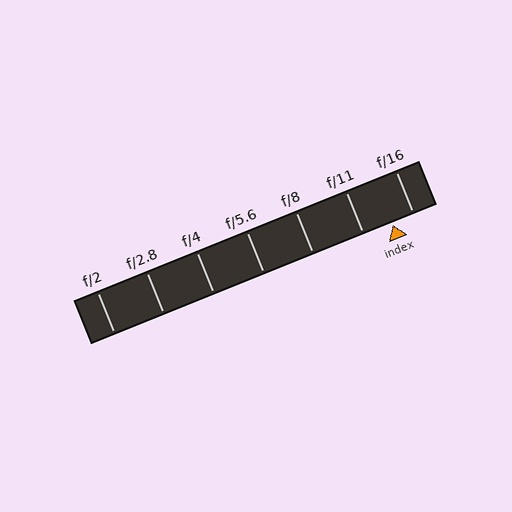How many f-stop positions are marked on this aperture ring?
There are 7 f-stop positions marked.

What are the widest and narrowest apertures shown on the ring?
The widest aperture shown is f/2 and the narrowest is f/16.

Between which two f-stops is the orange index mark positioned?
The index mark is between f/11 and f/16.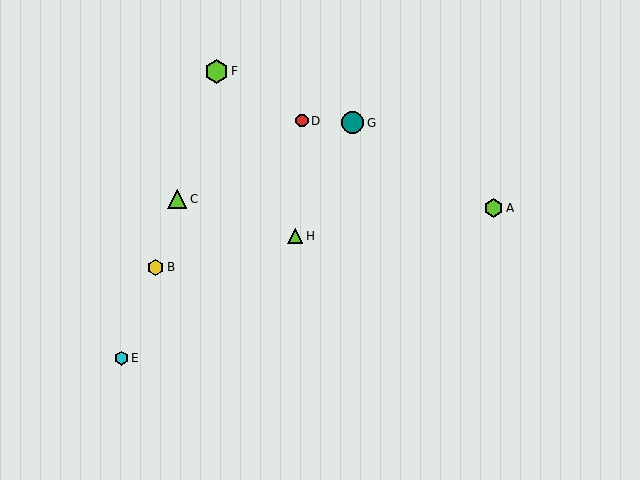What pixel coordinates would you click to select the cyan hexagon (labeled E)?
Click at (121, 358) to select the cyan hexagon E.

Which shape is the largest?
The lime hexagon (labeled F) is the largest.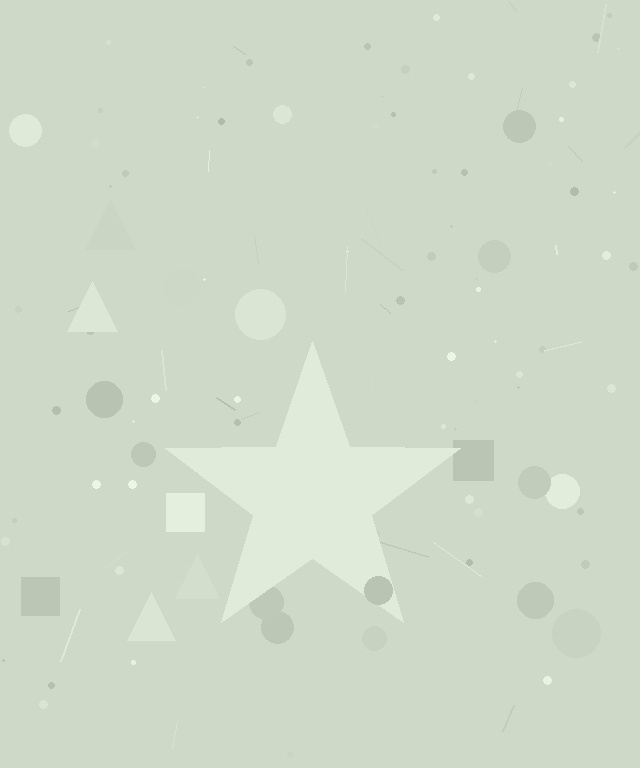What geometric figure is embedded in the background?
A star is embedded in the background.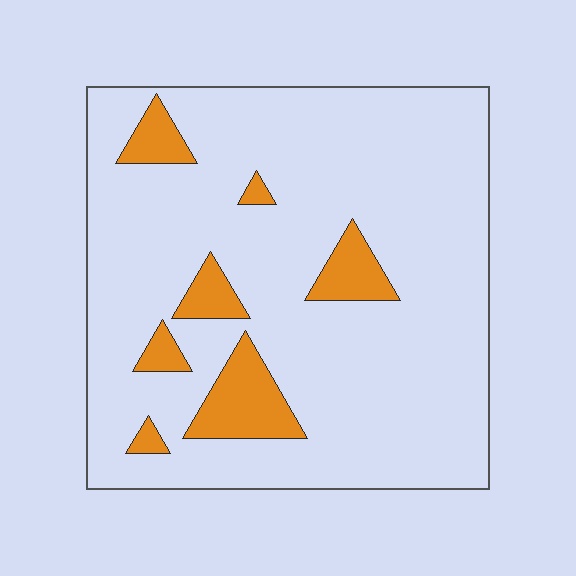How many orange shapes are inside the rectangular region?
7.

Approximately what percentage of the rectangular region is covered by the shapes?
Approximately 10%.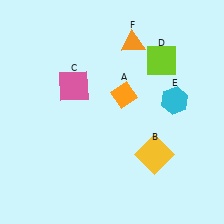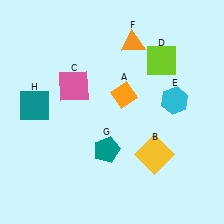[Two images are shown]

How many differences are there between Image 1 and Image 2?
There are 2 differences between the two images.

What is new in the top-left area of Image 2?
A teal square (H) was added in the top-left area of Image 2.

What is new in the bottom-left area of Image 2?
A teal pentagon (G) was added in the bottom-left area of Image 2.